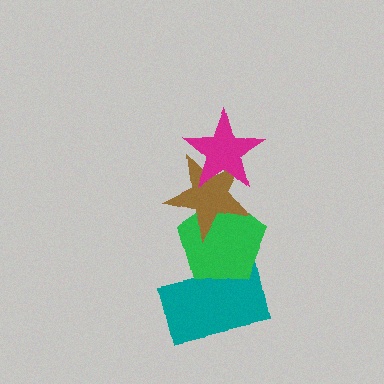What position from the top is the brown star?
The brown star is 2nd from the top.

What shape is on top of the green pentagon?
The brown star is on top of the green pentagon.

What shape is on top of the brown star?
The magenta star is on top of the brown star.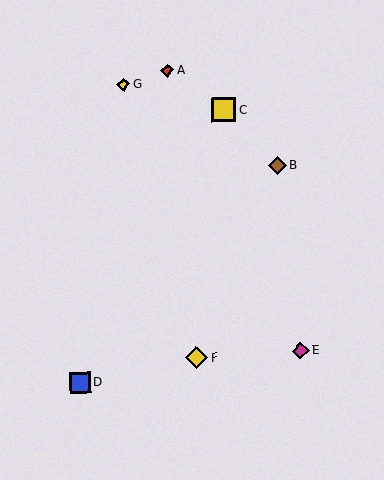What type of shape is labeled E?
Shape E is a magenta diamond.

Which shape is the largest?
The yellow square (labeled C) is the largest.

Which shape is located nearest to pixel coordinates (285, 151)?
The brown diamond (labeled B) at (278, 165) is nearest to that location.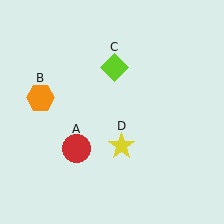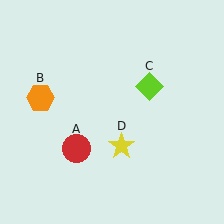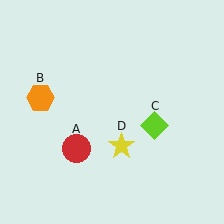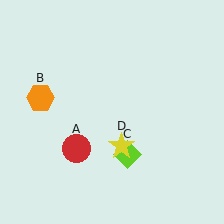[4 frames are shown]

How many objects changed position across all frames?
1 object changed position: lime diamond (object C).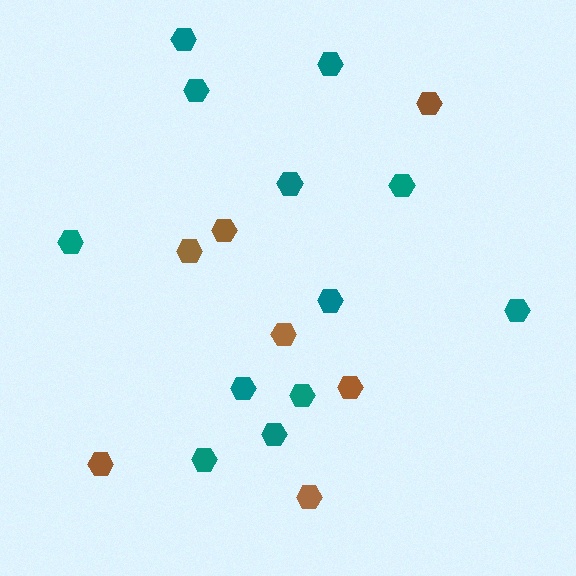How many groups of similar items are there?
There are 2 groups: one group of brown hexagons (7) and one group of teal hexagons (12).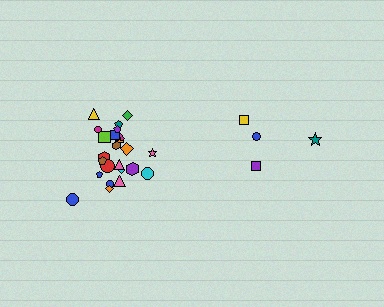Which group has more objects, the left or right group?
The left group.